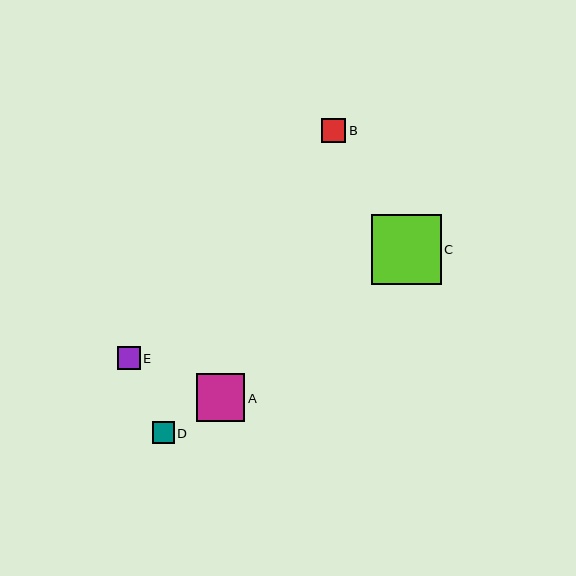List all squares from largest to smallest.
From largest to smallest: C, A, B, E, D.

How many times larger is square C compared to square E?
Square C is approximately 3.1 times the size of square E.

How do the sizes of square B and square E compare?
Square B and square E are approximately the same size.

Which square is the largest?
Square C is the largest with a size of approximately 70 pixels.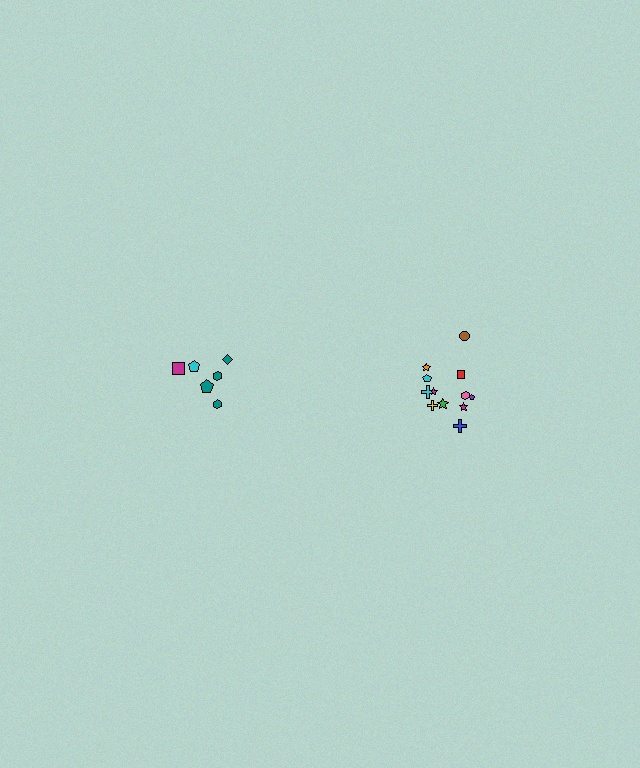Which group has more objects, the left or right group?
The right group.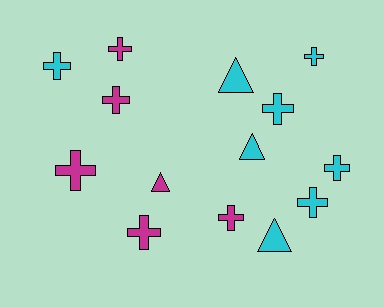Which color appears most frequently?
Cyan, with 8 objects.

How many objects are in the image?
There are 14 objects.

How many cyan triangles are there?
There are 3 cyan triangles.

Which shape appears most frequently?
Cross, with 10 objects.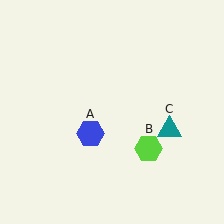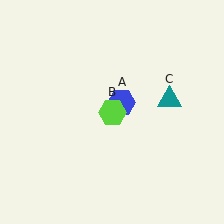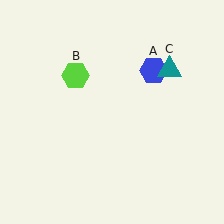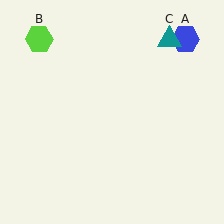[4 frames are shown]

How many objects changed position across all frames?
3 objects changed position: blue hexagon (object A), lime hexagon (object B), teal triangle (object C).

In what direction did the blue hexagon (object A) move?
The blue hexagon (object A) moved up and to the right.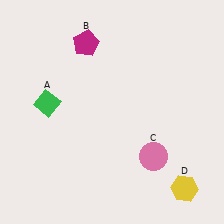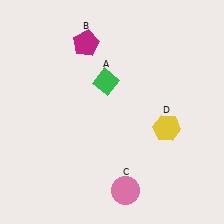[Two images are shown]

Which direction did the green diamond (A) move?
The green diamond (A) moved right.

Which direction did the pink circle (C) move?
The pink circle (C) moved down.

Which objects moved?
The objects that moved are: the green diamond (A), the pink circle (C), the yellow hexagon (D).